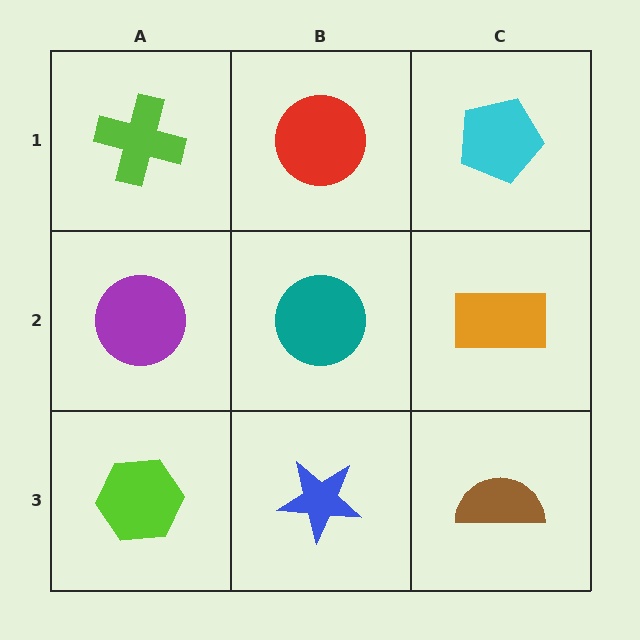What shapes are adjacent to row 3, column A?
A purple circle (row 2, column A), a blue star (row 3, column B).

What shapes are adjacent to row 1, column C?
An orange rectangle (row 2, column C), a red circle (row 1, column B).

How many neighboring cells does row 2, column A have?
3.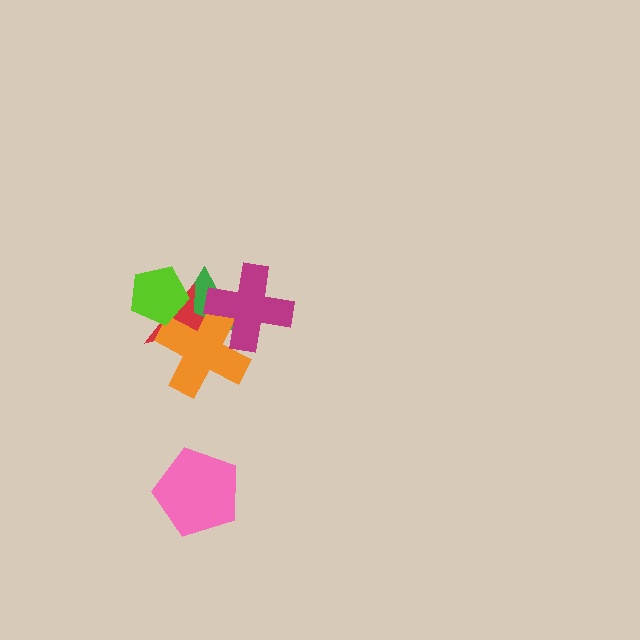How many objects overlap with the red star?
4 objects overlap with the red star.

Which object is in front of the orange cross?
The magenta cross is in front of the orange cross.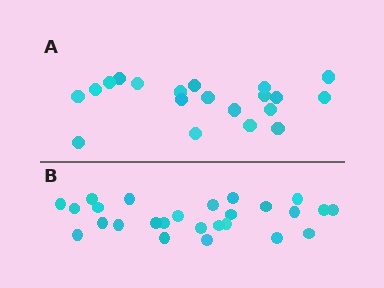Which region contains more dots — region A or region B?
Region B (the bottom region) has more dots.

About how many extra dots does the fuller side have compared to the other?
Region B has about 6 more dots than region A.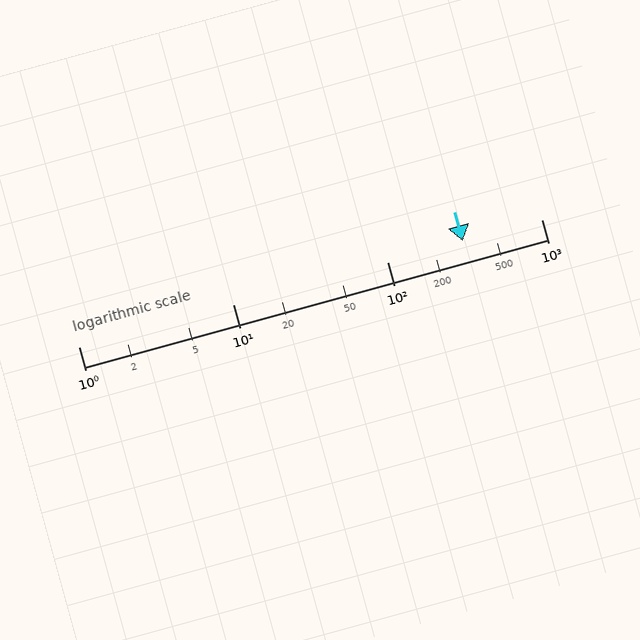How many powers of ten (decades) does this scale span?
The scale spans 3 decades, from 1 to 1000.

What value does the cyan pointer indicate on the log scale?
The pointer indicates approximately 310.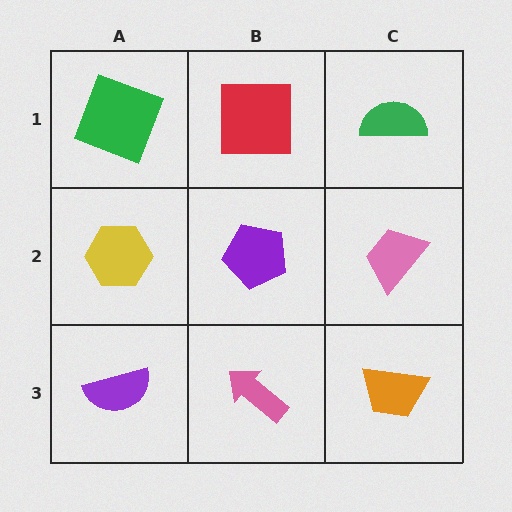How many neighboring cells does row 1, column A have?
2.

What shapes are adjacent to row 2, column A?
A green square (row 1, column A), a purple semicircle (row 3, column A), a purple pentagon (row 2, column B).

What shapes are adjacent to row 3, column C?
A pink trapezoid (row 2, column C), a pink arrow (row 3, column B).